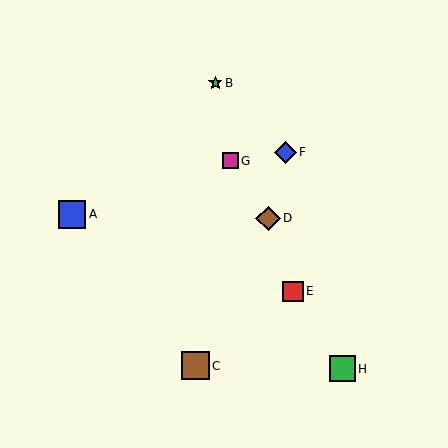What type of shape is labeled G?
Shape G is a magenta square.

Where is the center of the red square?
The center of the red square is at (293, 291).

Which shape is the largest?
The brown square (labeled C) is the largest.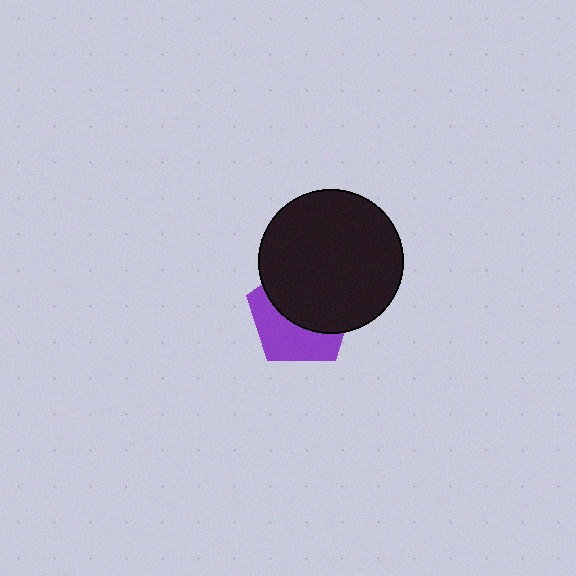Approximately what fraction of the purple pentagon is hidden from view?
Roughly 56% of the purple pentagon is hidden behind the black circle.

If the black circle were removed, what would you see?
You would see the complete purple pentagon.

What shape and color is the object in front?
The object in front is a black circle.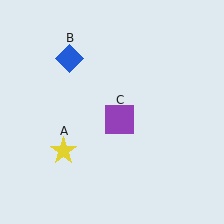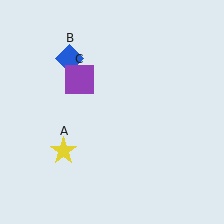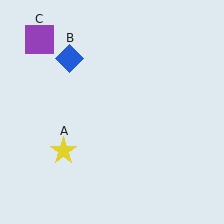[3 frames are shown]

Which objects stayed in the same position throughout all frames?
Yellow star (object A) and blue diamond (object B) remained stationary.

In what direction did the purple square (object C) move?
The purple square (object C) moved up and to the left.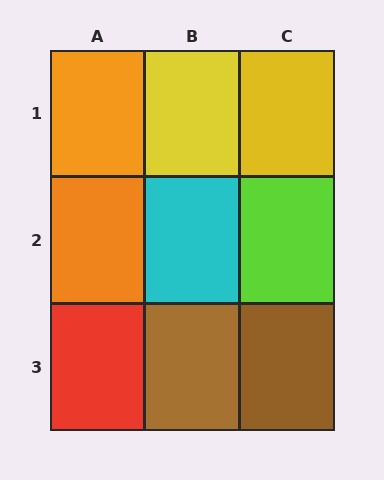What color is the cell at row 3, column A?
Red.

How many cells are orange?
2 cells are orange.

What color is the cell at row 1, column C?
Yellow.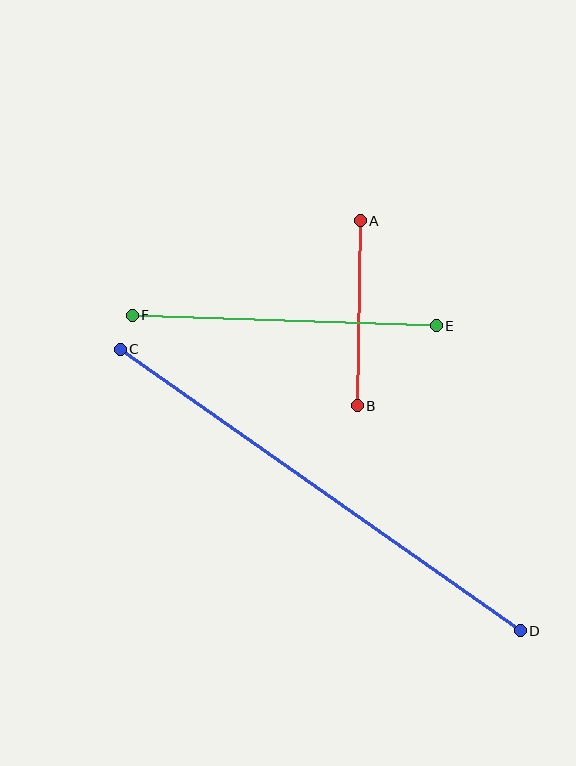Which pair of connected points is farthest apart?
Points C and D are farthest apart.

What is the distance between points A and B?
The distance is approximately 185 pixels.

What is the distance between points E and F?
The distance is approximately 304 pixels.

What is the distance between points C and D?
The distance is approximately 489 pixels.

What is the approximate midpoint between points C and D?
The midpoint is at approximately (320, 490) pixels.